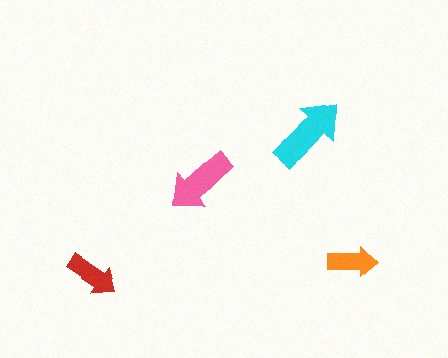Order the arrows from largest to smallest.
the cyan one, the pink one, the red one, the orange one.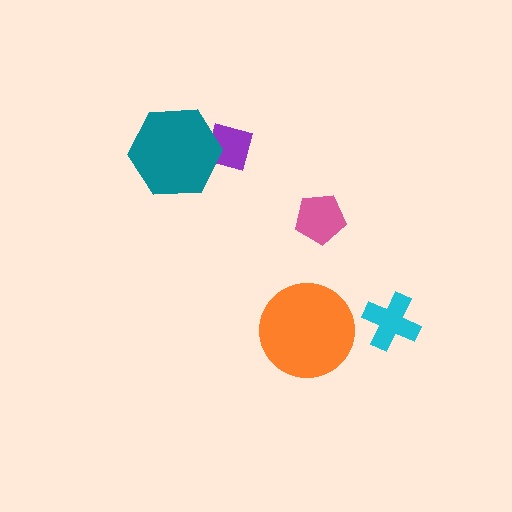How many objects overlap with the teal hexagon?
1 object overlaps with the teal hexagon.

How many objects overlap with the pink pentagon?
0 objects overlap with the pink pentagon.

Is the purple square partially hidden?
Yes, it is partially covered by another shape.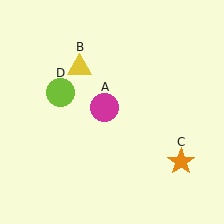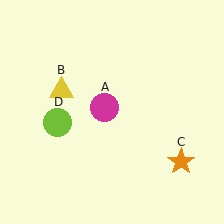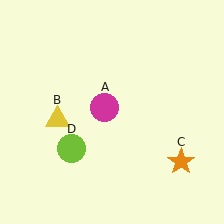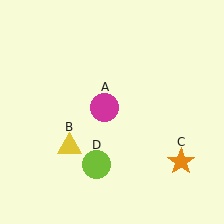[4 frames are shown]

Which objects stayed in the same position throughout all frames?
Magenta circle (object A) and orange star (object C) remained stationary.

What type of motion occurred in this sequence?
The yellow triangle (object B), lime circle (object D) rotated counterclockwise around the center of the scene.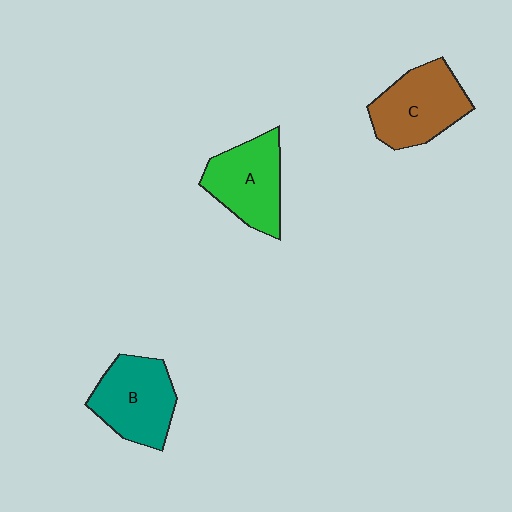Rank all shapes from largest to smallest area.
From largest to smallest: C (brown), B (teal), A (green).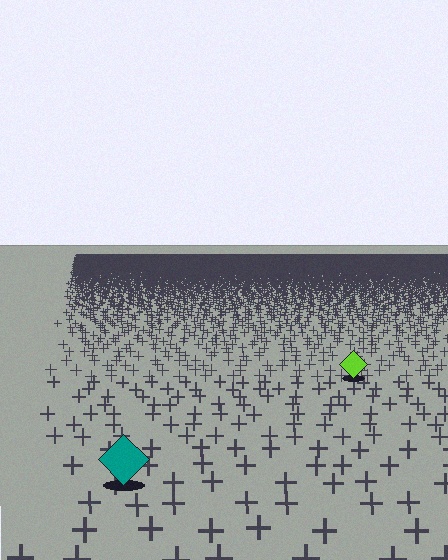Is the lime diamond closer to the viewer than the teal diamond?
No. The teal diamond is closer — you can tell from the texture gradient: the ground texture is coarser near it.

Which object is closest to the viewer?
The teal diamond is closest. The texture marks near it are larger and more spread out.